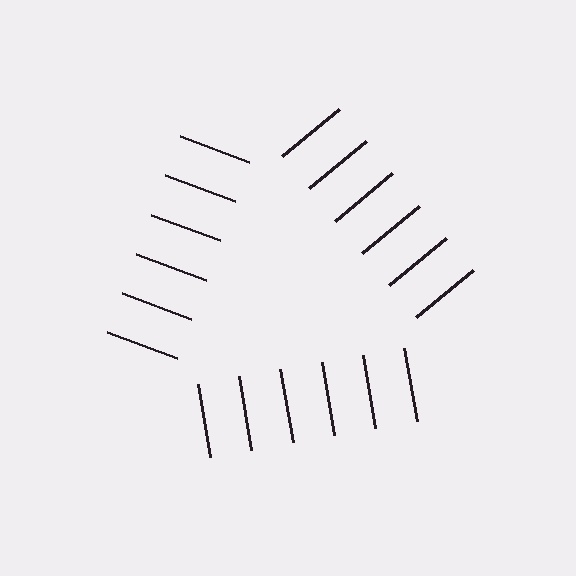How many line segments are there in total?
18 — 6 along each of the 3 edges.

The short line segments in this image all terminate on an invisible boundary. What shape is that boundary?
An illusory triangle — the line segments terminate on its edges but no continuous stroke is drawn.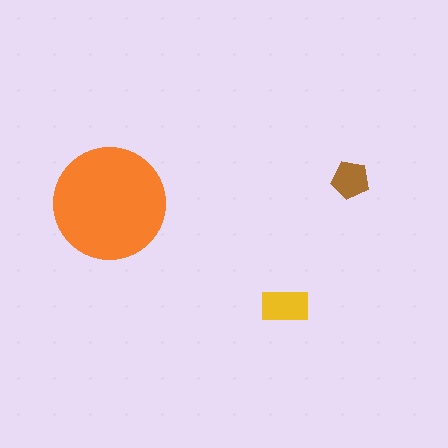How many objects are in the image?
There are 3 objects in the image.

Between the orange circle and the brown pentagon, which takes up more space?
The orange circle.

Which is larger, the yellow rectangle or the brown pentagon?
The yellow rectangle.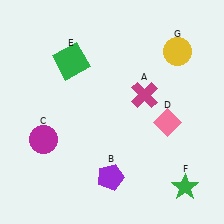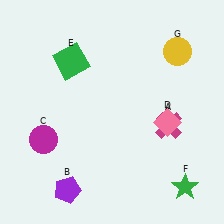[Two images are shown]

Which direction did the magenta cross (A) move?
The magenta cross (A) moved down.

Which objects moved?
The objects that moved are: the magenta cross (A), the purple pentagon (B).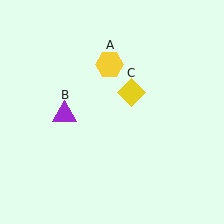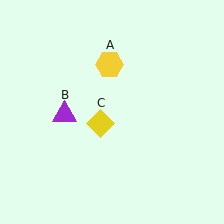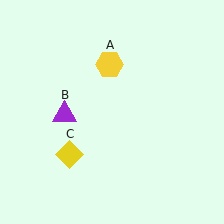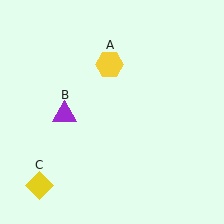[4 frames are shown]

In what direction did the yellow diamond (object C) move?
The yellow diamond (object C) moved down and to the left.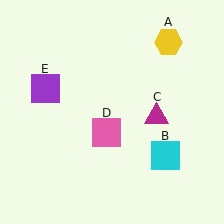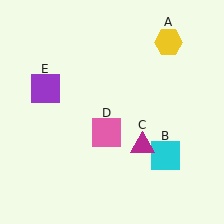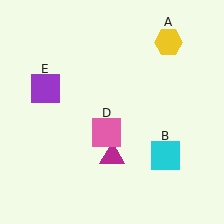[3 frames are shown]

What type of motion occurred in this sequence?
The magenta triangle (object C) rotated clockwise around the center of the scene.